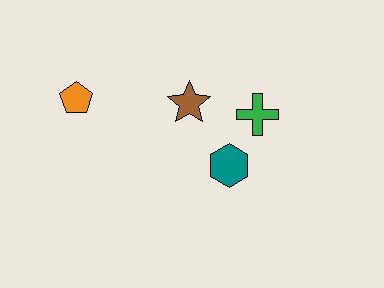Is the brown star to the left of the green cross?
Yes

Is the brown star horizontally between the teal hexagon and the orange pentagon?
Yes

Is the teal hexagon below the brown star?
Yes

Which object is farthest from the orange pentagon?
The green cross is farthest from the orange pentagon.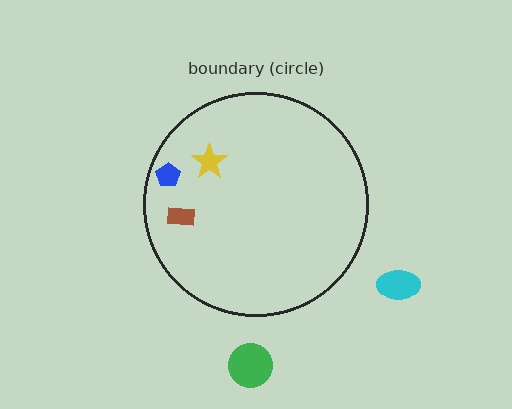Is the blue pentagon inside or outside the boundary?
Inside.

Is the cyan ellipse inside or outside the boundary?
Outside.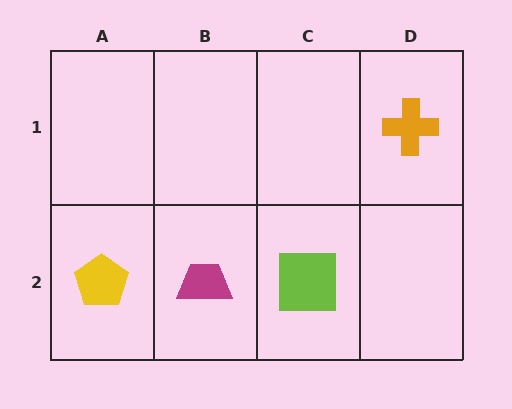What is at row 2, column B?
A magenta trapezoid.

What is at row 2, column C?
A lime square.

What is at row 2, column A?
A yellow pentagon.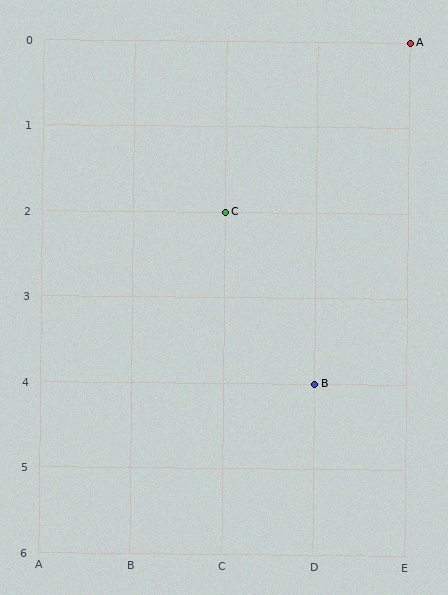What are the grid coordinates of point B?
Point B is at grid coordinates (D, 4).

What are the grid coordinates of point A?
Point A is at grid coordinates (E, 0).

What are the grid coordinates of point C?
Point C is at grid coordinates (C, 2).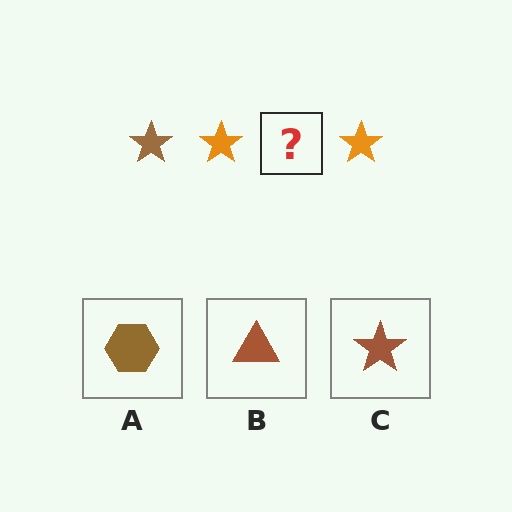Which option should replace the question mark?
Option C.